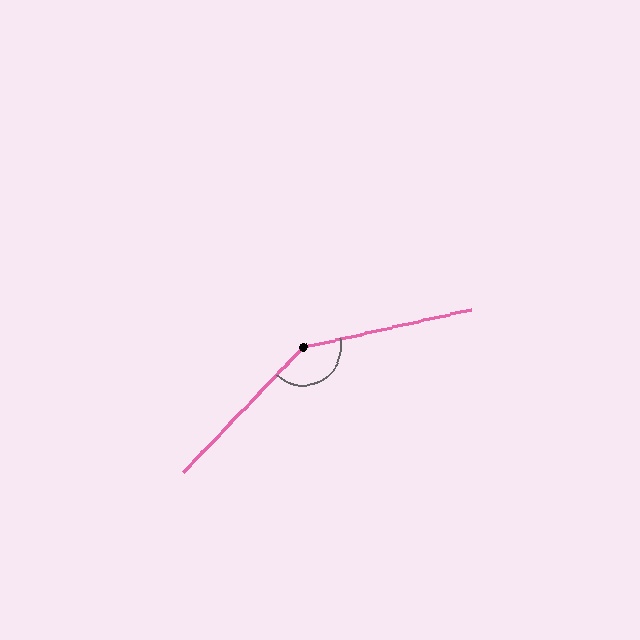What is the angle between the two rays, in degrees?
Approximately 146 degrees.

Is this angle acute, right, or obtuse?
It is obtuse.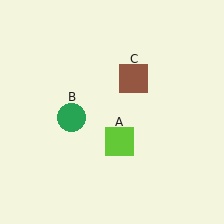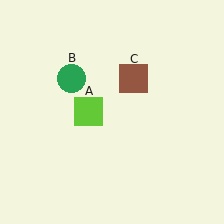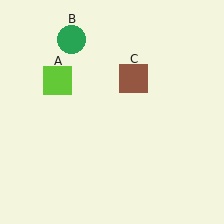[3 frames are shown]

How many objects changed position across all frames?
2 objects changed position: lime square (object A), green circle (object B).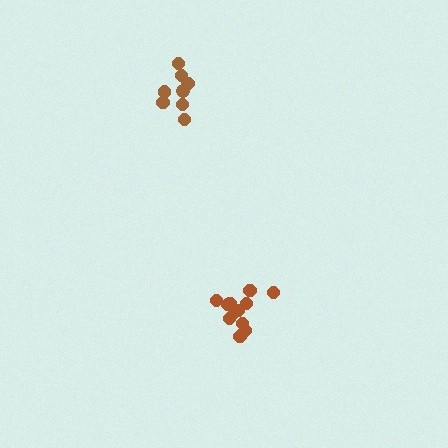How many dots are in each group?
Group 1: 13 dots, Group 2: 8 dots (21 total).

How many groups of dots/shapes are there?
There are 2 groups.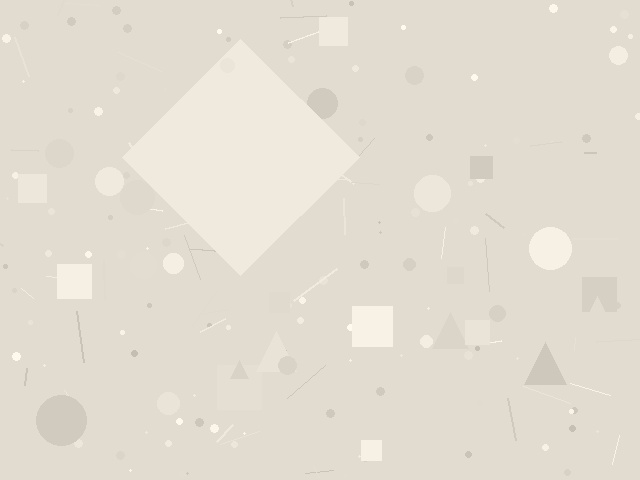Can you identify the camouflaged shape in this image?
The camouflaged shape is a diamond.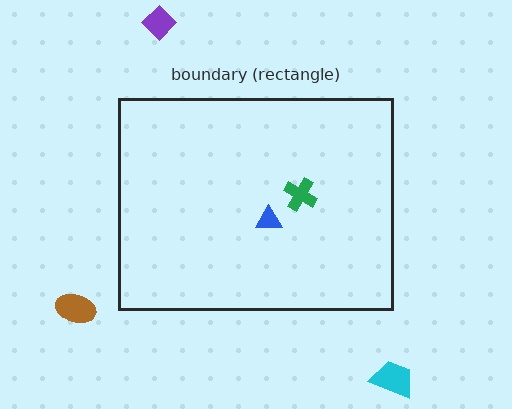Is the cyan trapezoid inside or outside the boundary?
Outside.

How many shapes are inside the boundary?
2 inside, 3 outside.